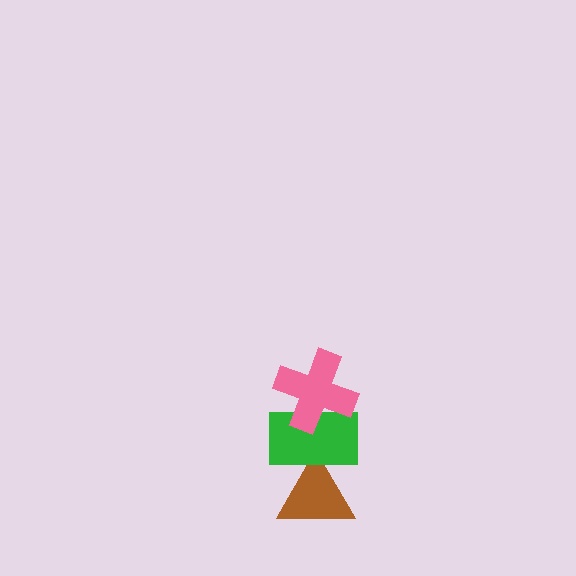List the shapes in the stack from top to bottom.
From top to bottom: the pink cross, the green rectangle, the brown triangle.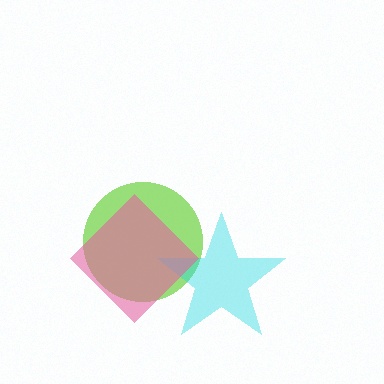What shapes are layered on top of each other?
The layered shapes are: a lime circle, a cyan star, a pink diamond.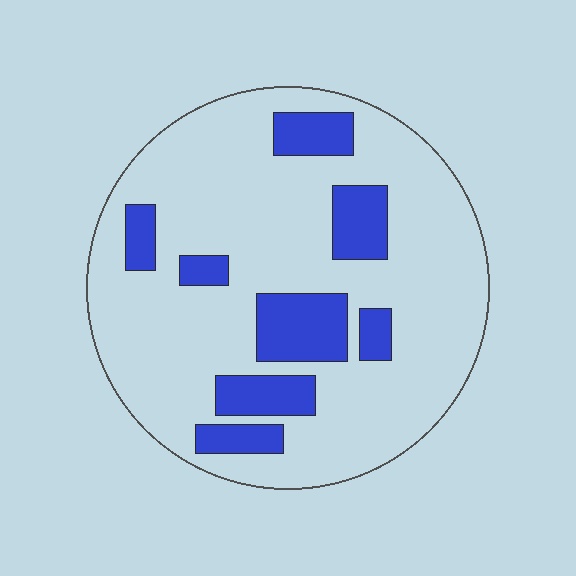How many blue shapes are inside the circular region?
8.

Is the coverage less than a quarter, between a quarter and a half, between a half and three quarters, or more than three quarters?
Less than a quarter.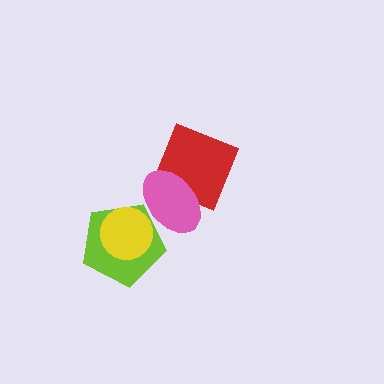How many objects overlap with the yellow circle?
2 objects overlap with the yellow circle.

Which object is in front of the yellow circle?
The pink ellipse is in front of the yellow circle.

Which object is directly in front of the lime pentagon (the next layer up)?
The yellow circle is directly in front of the lime pentagon.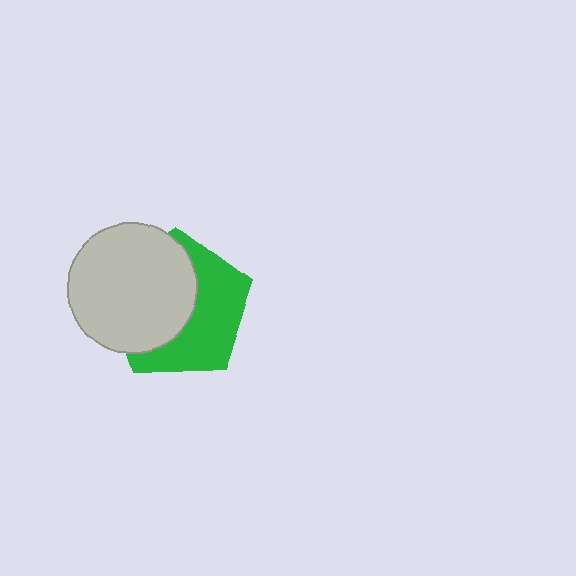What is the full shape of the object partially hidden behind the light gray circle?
The partially hidden object is a green pentagon.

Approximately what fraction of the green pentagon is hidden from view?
Roughly 51% of the green pentagon is hidden behind the light gray circle.